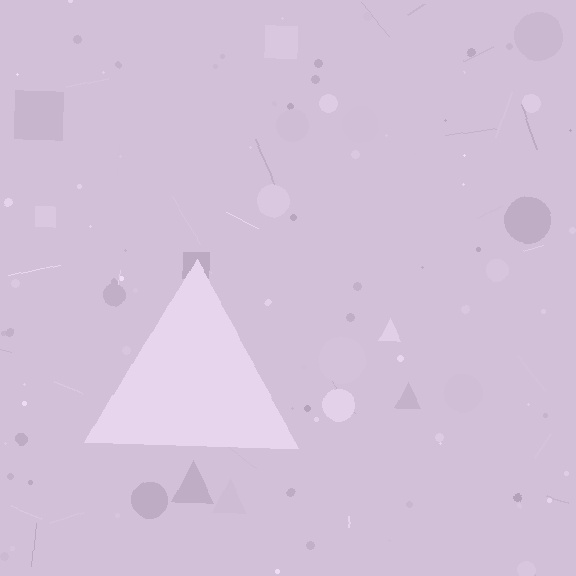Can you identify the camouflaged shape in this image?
The camouflaged shape is a triangle.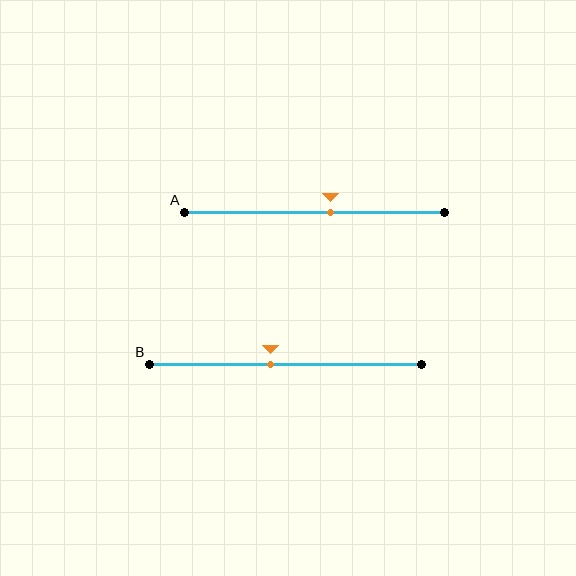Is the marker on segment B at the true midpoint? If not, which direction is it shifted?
No, the marker on segment B is shifted to the left by about 5% of the segment length.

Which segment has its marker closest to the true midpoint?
Segment B has its marker closest to the true midpoint.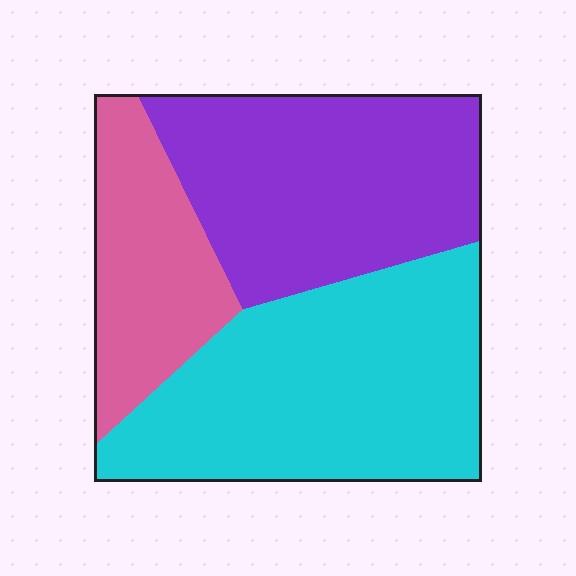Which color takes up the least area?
Pink, at roughly 20%.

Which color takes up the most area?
Cyan, at roughly 45%.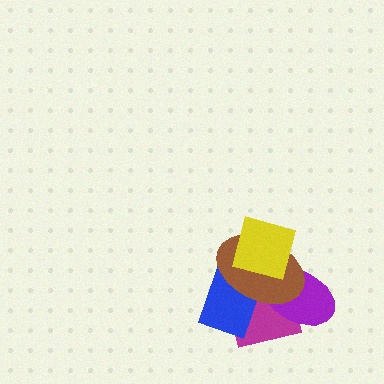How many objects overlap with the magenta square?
3 objects overlap with the magenta square.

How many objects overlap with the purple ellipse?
3 objects overlap with the purple ellipse.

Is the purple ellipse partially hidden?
Yes, it is partially covered by another shape.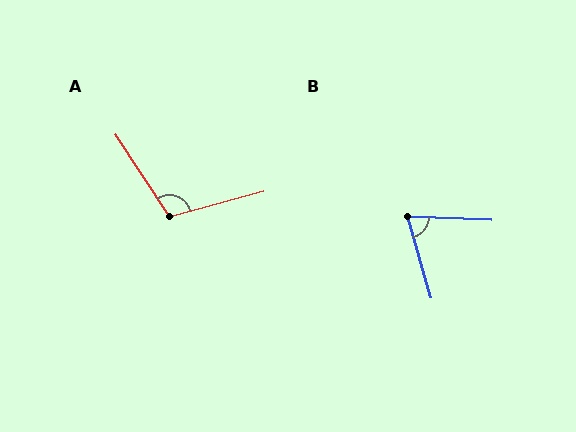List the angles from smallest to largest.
B (72°), A (108°).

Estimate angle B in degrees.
Approximately 72 degrees.